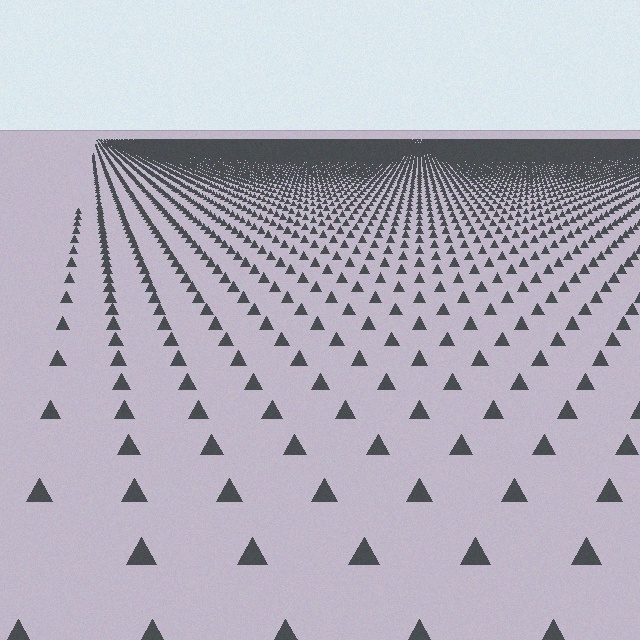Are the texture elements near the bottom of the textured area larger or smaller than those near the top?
Larger. Near the bottom, elements are closer to the viewer and appear at a bigger on-screen size.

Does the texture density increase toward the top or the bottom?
Density increases toward the top.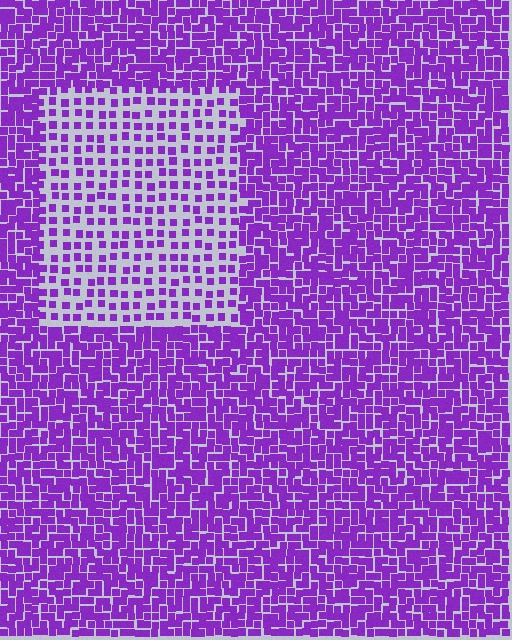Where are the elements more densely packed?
The elements are more densely packed outside the rectangle boundary.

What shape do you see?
I see a rectangle.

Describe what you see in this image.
The image contains small purple elements arranged at two different densities. A rectangle-shaped region is visible where the elements are less densely packed than the surrounding area.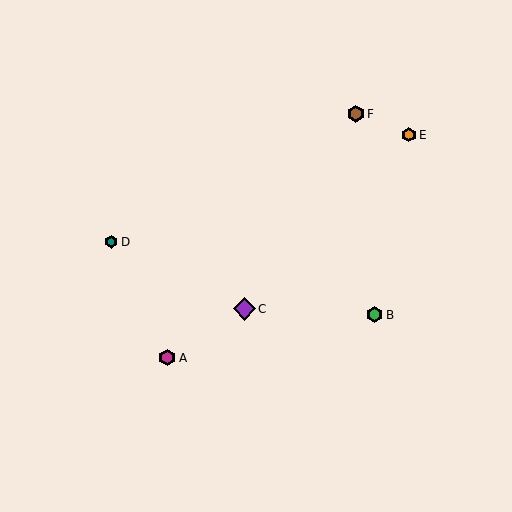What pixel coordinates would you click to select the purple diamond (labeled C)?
Click at (244, 309) to select the purple diamond C.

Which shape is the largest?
The purple diamond (labeled C) is the largest.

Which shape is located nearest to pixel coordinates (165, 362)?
The magenta hexagon (labeled A) at (167, 358) is nearest to that location.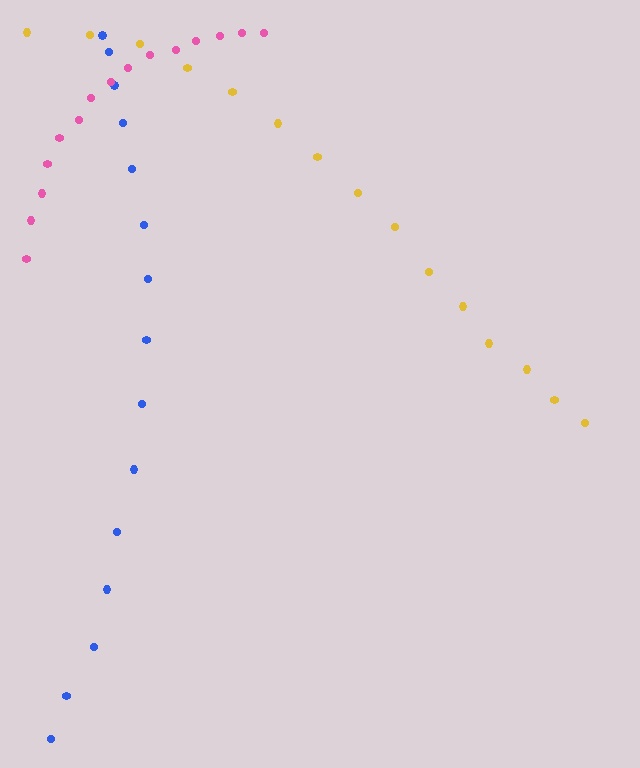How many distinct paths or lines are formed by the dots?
There are 3 distinct paths.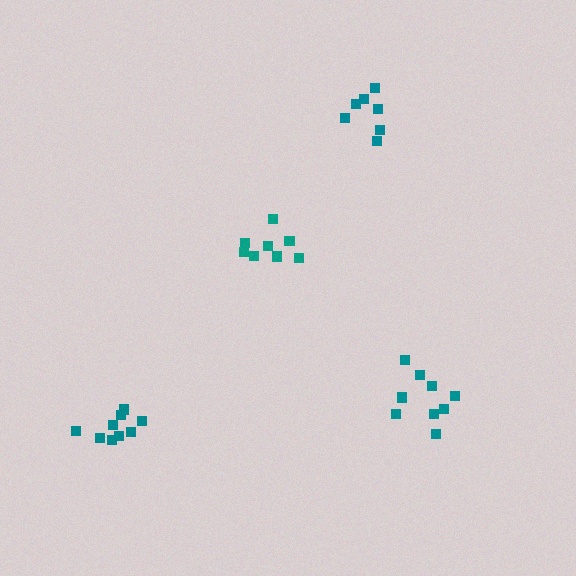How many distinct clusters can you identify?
There are 4 distinct clusters.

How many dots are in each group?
Group 1: 8 dots, Group 2: 9 dots, Group 3: 7 dots, Group 4: 9 dots (33 total).